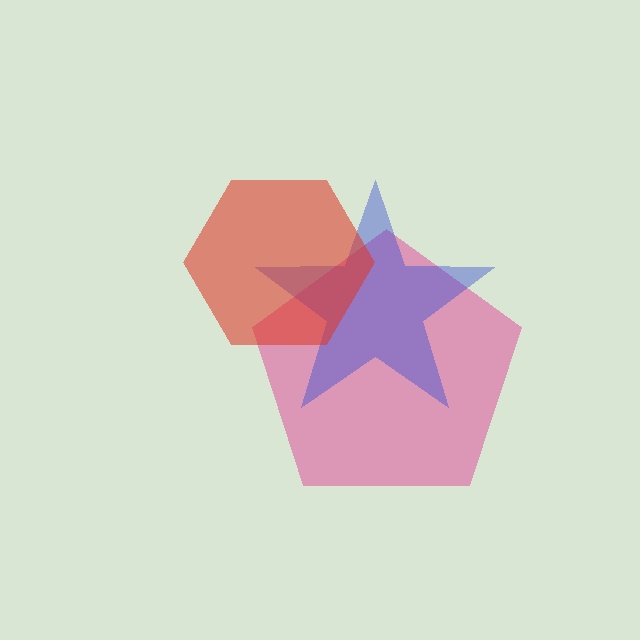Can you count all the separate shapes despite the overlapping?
Yes, there are 3 separate shapes.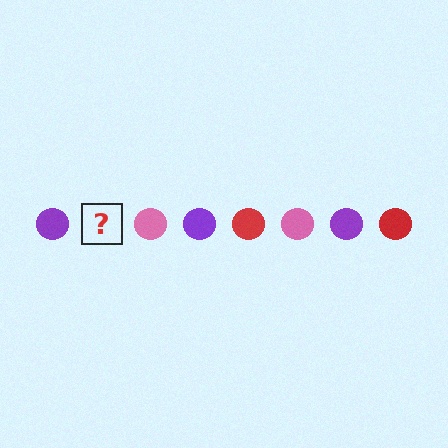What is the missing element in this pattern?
The missing element is a red circle.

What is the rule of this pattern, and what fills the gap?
The rule is that the pattern cycles through purple, red, pink circles. The gap should be filled with a red circle.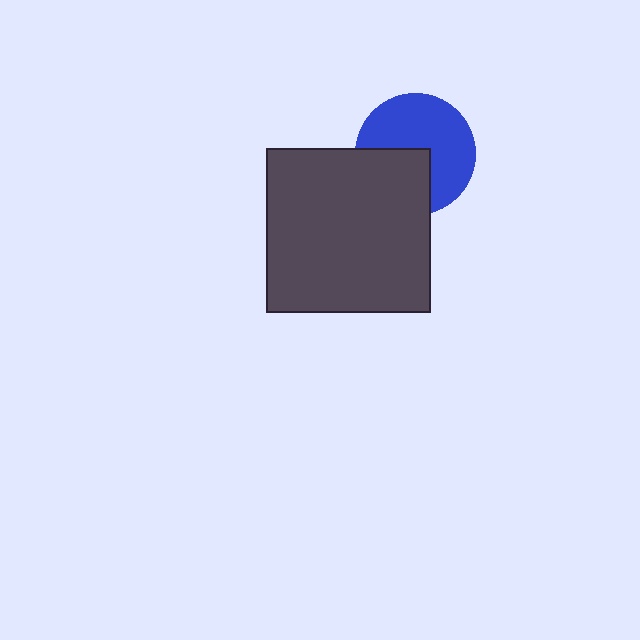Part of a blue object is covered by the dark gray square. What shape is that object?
It is a circle.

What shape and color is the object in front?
The object in front is a dark gray square.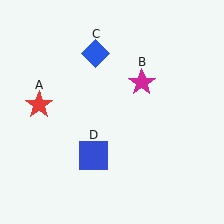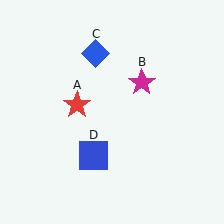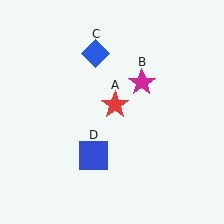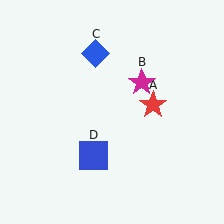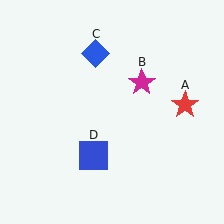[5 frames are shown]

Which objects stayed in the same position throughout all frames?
Magenta star (object B) and blue diamond (object C) and blue square (object D) remained stationary.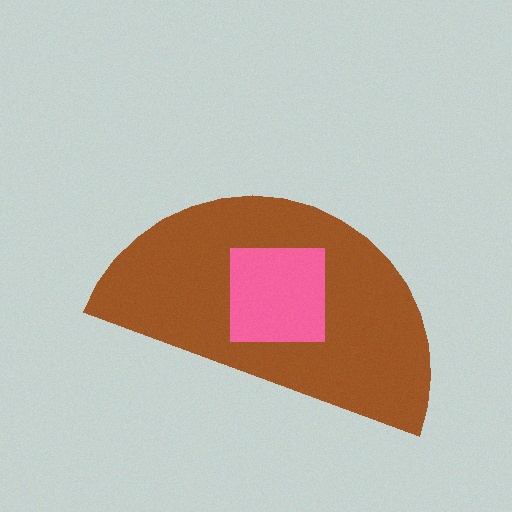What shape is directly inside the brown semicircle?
The pink square.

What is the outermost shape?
The brown semicircle.